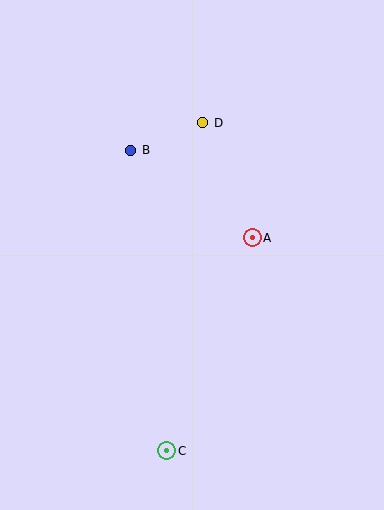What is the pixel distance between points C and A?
The distance between C and A is 229 pixels.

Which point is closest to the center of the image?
Point A at (252, 238) is closest to the center.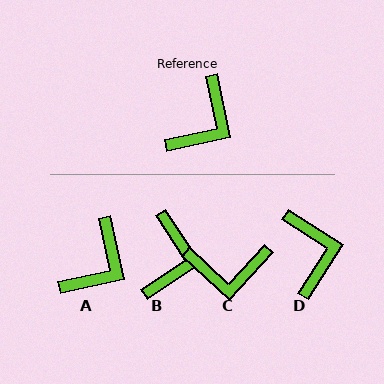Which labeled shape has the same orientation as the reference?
A.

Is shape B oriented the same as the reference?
No, it is off by about 22 degrees.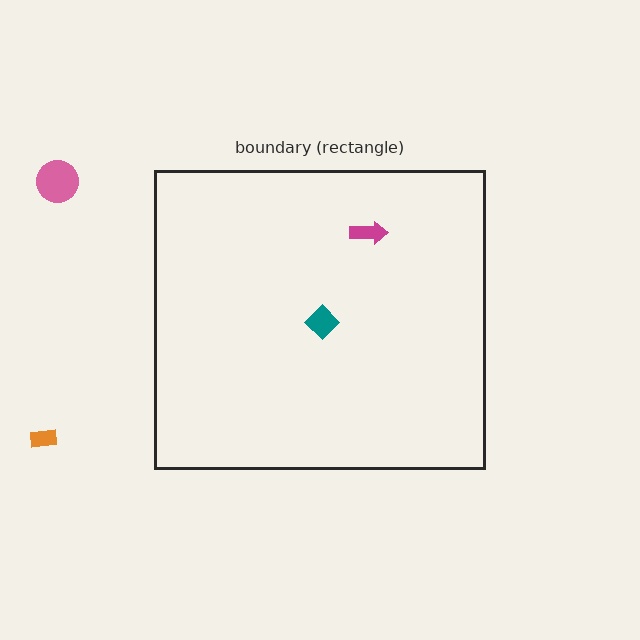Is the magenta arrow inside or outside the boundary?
Inside.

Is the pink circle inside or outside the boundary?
Outside.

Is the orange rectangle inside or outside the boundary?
Outside.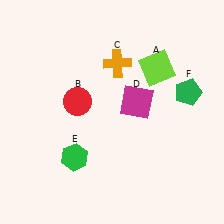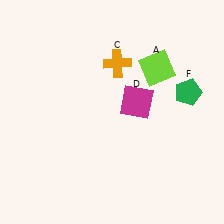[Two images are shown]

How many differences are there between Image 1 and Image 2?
There are 2 differences between the two images.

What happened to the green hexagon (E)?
The green hexagon (E) was removed in Image 2. It was in the bottom-left area of Image 1.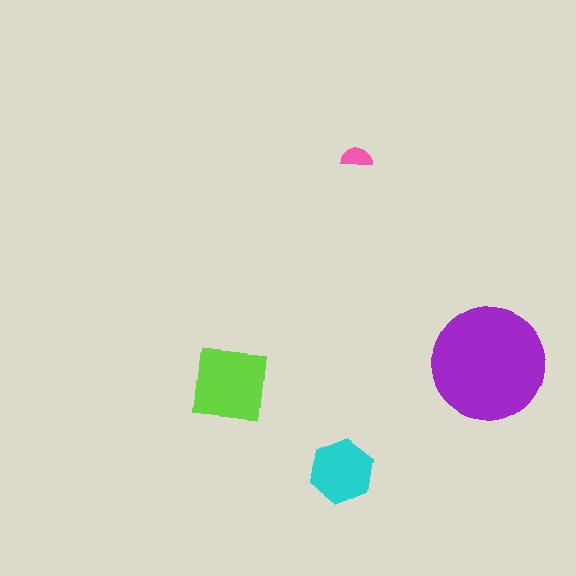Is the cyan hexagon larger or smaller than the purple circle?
Smaller.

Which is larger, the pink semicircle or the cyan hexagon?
The cyan hexagon.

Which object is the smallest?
The pink semicircle.